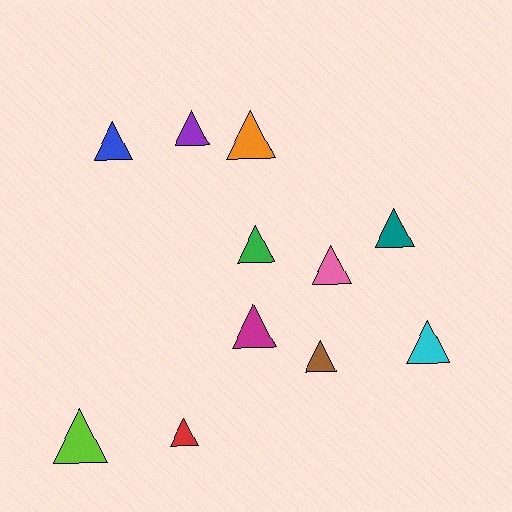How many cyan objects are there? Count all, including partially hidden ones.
There is 1 cyan object.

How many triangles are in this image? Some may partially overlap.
There are 11 triangles.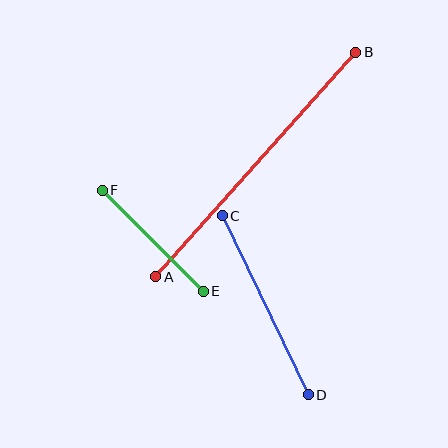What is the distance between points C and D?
The distance is approximately 198 pixels.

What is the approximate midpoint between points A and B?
The midpoint is at approximately (256, 164) pixels.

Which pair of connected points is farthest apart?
Points A and B are farthest apart.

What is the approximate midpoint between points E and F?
The midpoint is at approximately (153, 241) pixels.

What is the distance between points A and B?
The distance is approximately 301 pixels.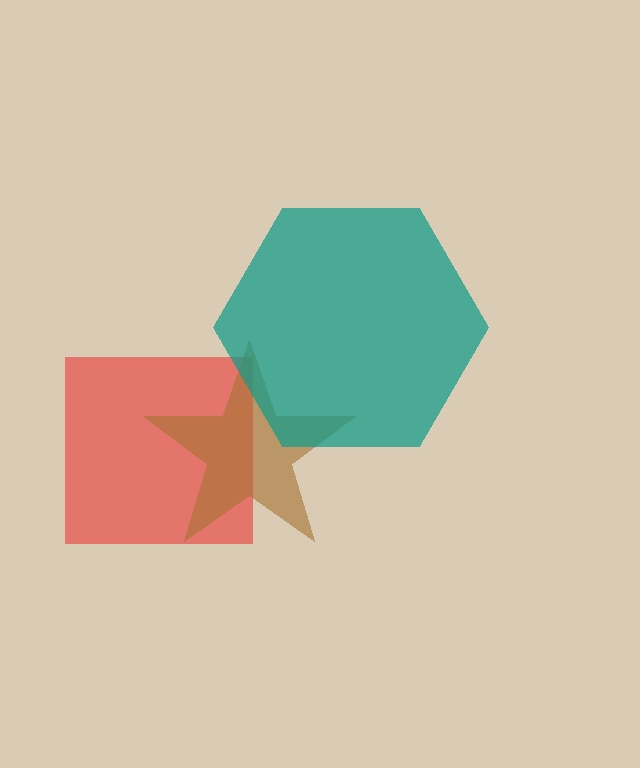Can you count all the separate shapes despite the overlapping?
Yes, there are 3 separate shapes.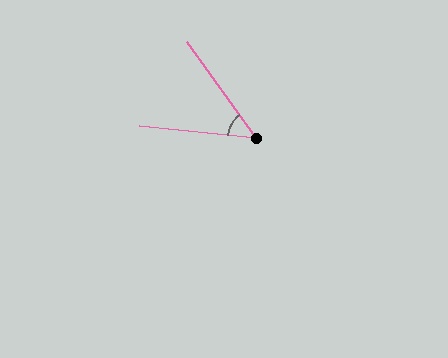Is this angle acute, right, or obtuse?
It is acute.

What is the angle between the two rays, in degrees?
Approximately 49 degrees.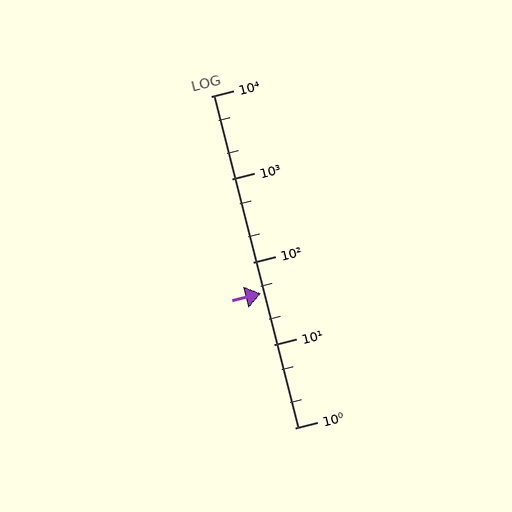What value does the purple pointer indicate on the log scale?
The pointer indicates approximately 42.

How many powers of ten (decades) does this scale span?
The scale spans 4 decades, from 1 to 10000.